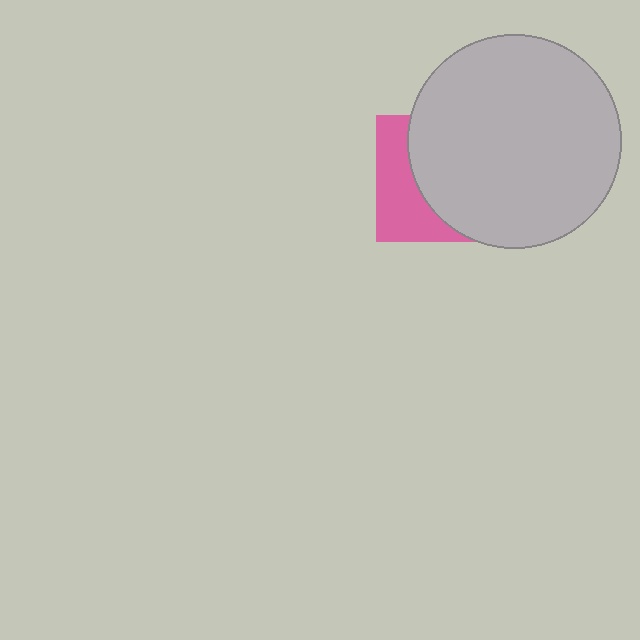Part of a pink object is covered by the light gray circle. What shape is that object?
It is a square.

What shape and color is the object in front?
The object in front is a light gray circle.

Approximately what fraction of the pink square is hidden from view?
Roughly 64% of the pink square is hidden behind the light gray circle.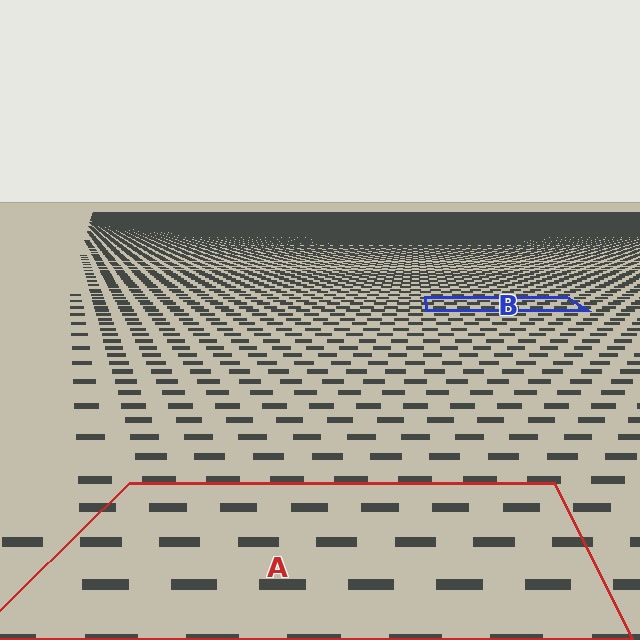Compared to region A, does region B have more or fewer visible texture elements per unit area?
Region B has more texture elements per unit area — they are packed more densely because it is farther away.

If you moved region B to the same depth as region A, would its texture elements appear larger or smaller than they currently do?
They would appear larger. At a closer depth, the same texture elements are projected at a bigger on-screen size.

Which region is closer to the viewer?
Region A is closer. The texture elements there are larger and more spread out.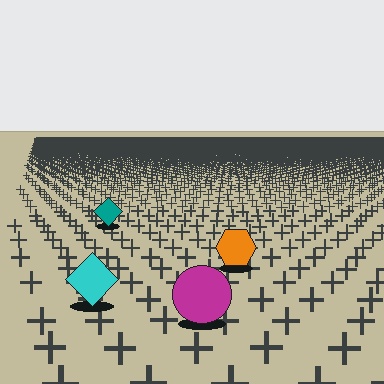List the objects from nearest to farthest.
From nearest to farthest: the magenta circle, the cyan diamond, the orange hexagon, the teal diamond.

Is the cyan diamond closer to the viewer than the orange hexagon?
Yes. The cyan diamond is closer — you can tell from the texture gradient: the ground texture is coarser near it.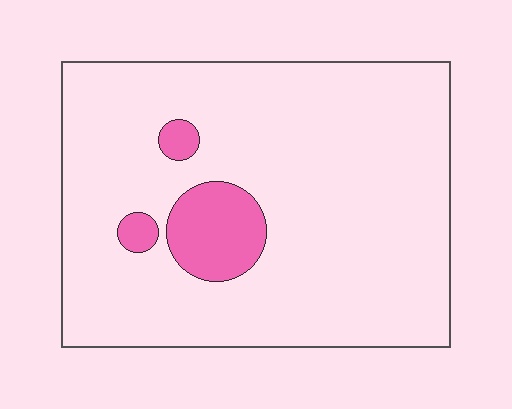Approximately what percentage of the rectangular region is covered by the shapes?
Approximately 10%.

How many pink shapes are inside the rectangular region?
3.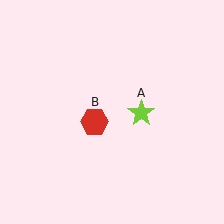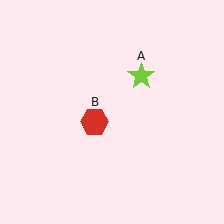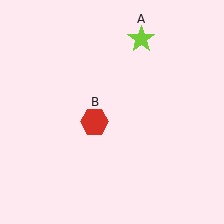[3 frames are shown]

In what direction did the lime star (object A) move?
The lime star (object A) moved up.